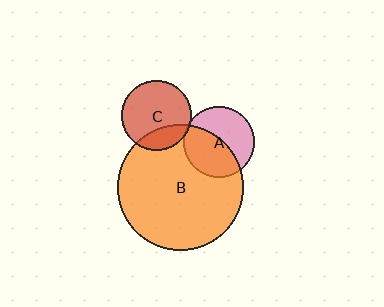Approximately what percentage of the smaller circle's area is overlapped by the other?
Approximately 25%.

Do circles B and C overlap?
Yes.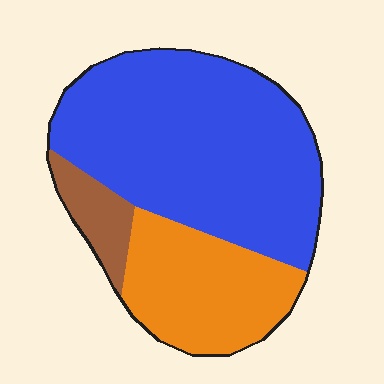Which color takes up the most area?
Blue, at roughly 65%.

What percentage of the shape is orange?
Orange covers about 30% of the shape.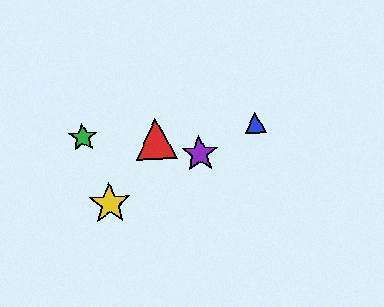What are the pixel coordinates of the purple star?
The purple star is at (200, 154).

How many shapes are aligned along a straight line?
3 shapes (the blue triangle, the yellow star, the purple star) are aligned along a straight line.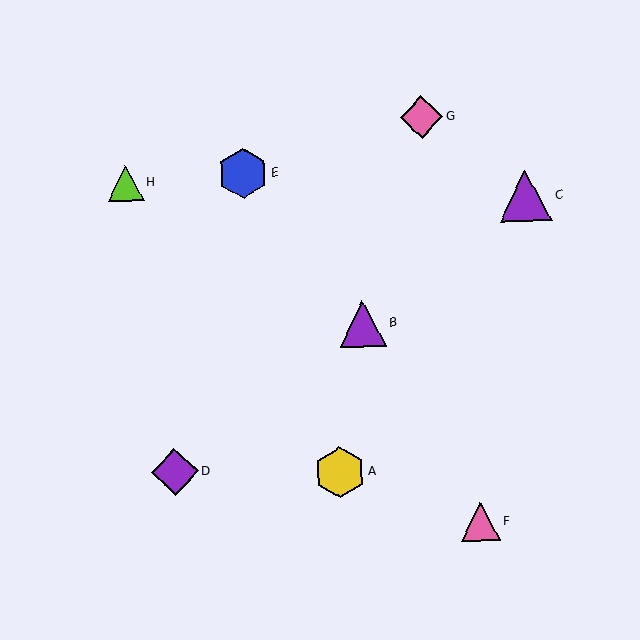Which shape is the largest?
The purple triangle (labeled C) is the largest.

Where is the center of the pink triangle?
The center of the pink triangle is at (480, 522).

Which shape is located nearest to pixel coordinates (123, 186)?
The lime triangle (labeled H) at (125, 183) is nearest to that location.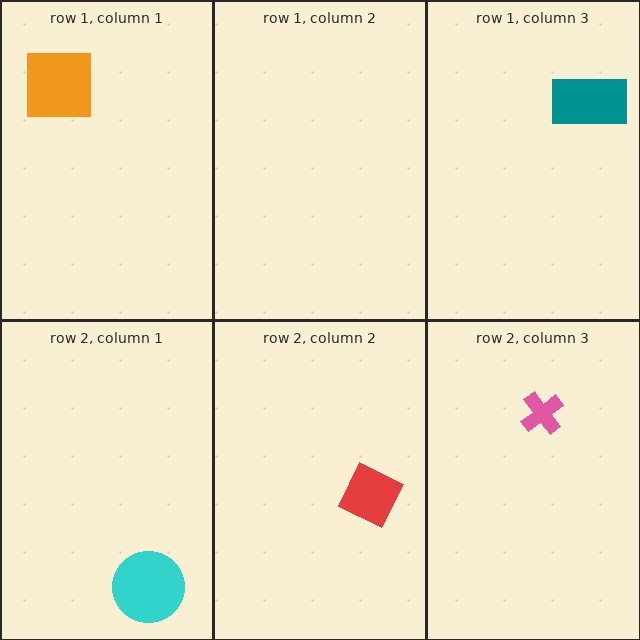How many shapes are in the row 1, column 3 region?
1.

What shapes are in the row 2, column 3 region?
The pink cross.